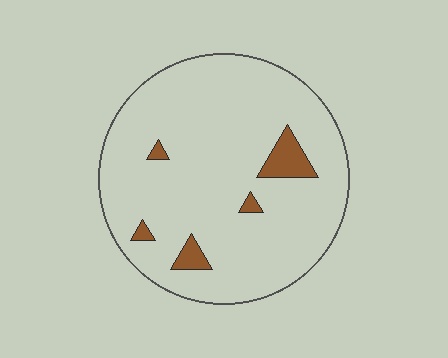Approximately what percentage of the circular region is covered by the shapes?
Approximately 5%.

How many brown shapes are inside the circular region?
5.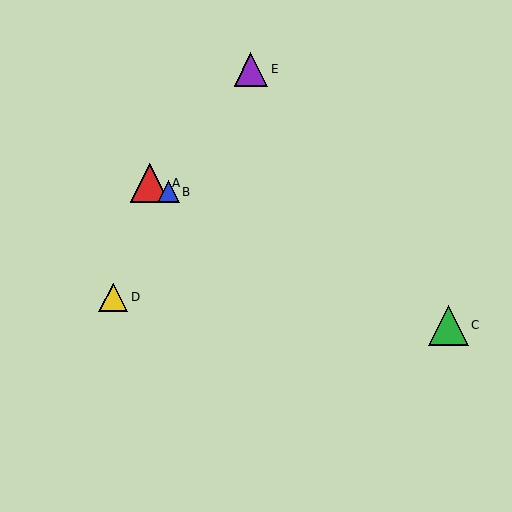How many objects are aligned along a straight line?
3 objects (A, B, C) are aligned along a straight line.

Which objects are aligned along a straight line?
Objects A, B, C are aligned along a straight line.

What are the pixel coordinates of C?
Object C is at (448, 325).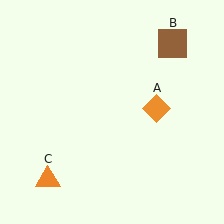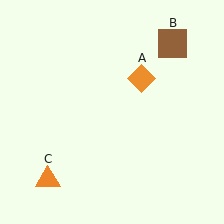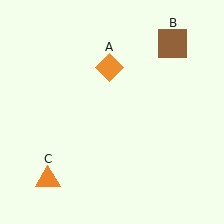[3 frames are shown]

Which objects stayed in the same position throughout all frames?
Brown square (object B) and orange triangle (object C) remained stationary.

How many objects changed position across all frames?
1 object changed position: orange diamond (object A).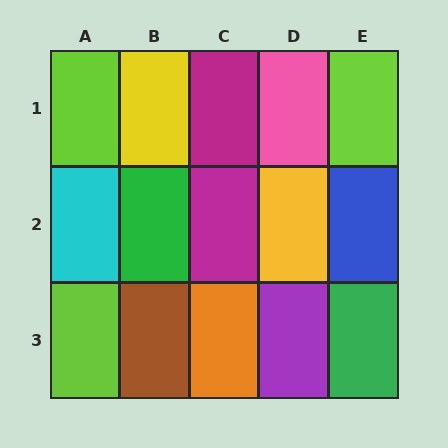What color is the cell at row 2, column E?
Blue.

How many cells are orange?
1 cell is orange.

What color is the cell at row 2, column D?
Yellow.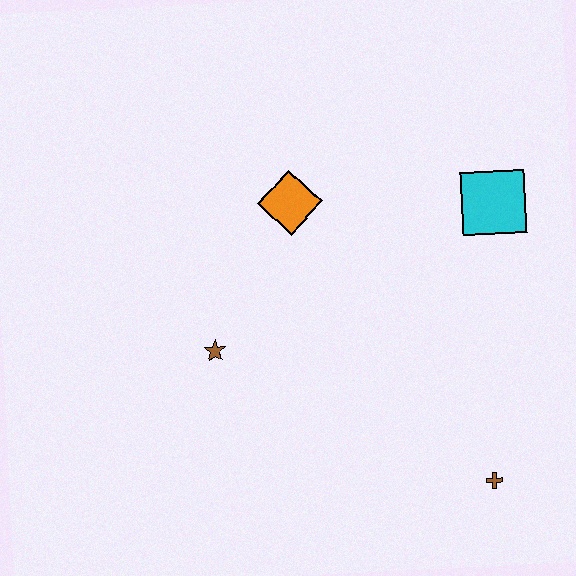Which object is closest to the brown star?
The orange diamond is closest to the brown star.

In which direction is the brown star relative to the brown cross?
The brown star is to the left of the brown cross.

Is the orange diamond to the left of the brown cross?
Yes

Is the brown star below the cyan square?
Yes